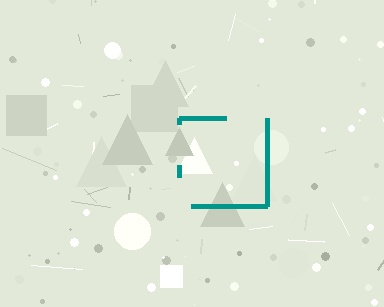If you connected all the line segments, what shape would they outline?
They would outline a square.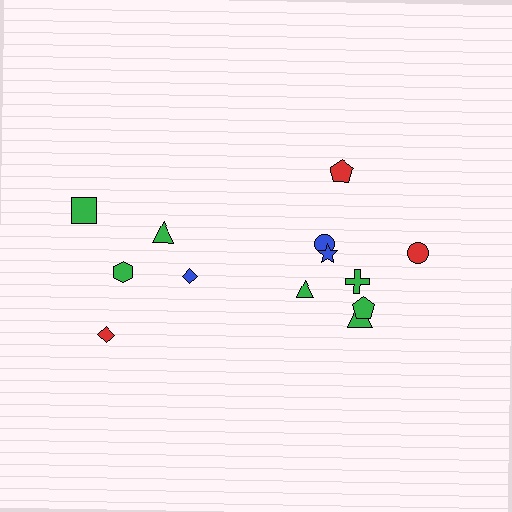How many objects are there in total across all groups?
There are 13 objects.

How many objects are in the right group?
There are 8 objects.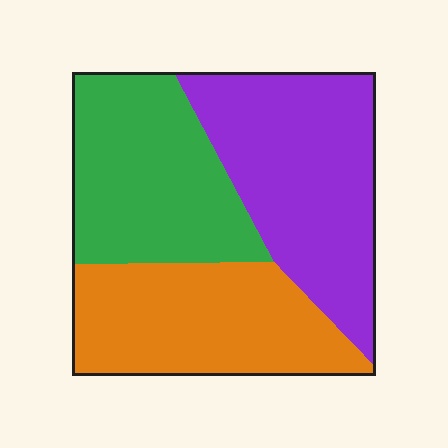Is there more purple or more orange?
Purple.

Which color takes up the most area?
Purple, at roughly 35%.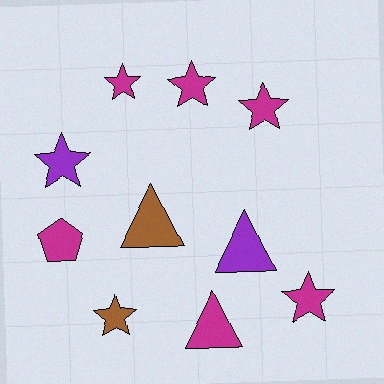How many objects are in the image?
There are 10 objects.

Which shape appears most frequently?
Star, with 6 objects.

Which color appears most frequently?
Magenta, with 6 objects.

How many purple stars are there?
There is 1 purple star.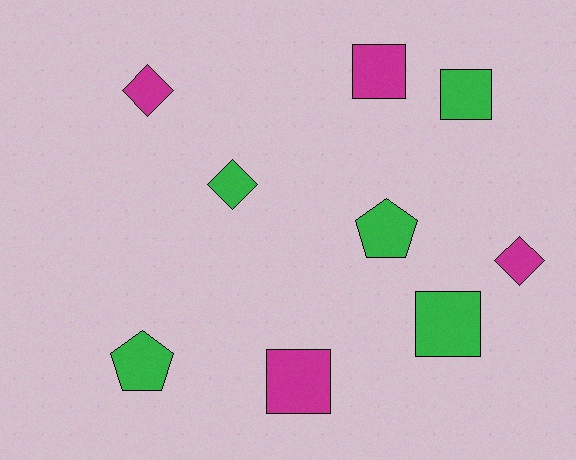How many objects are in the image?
There are 9 objects.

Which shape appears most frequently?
Square, with 4 objects.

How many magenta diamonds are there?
There are 2 magenta diamonds.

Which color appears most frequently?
Green, with 5 objects.